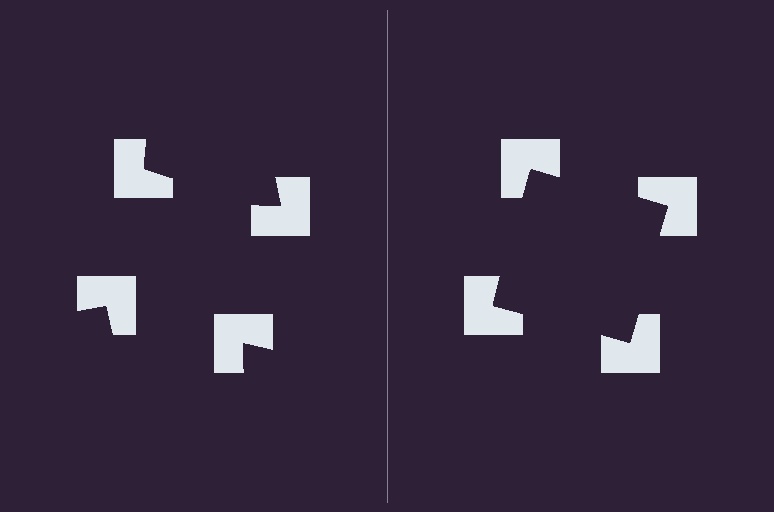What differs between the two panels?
The notched squares are positioned identically on both sides; only the wedge orientations differ. On the right they align to a square; on the left they are misaligned.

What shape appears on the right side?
An illusory square.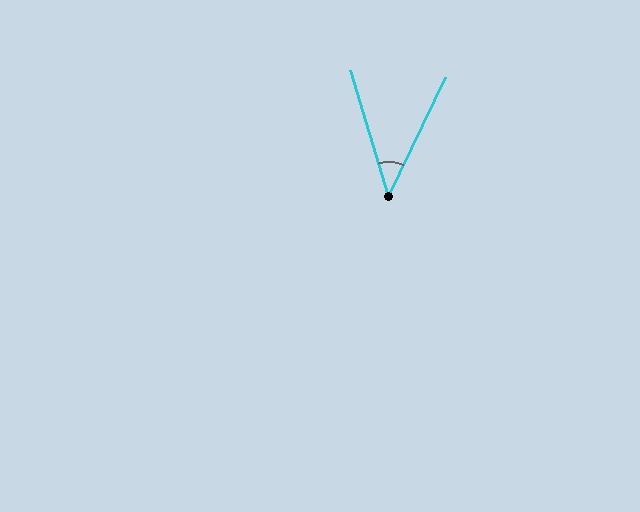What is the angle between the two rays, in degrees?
Approximately 43 degrees.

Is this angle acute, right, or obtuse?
It is acute.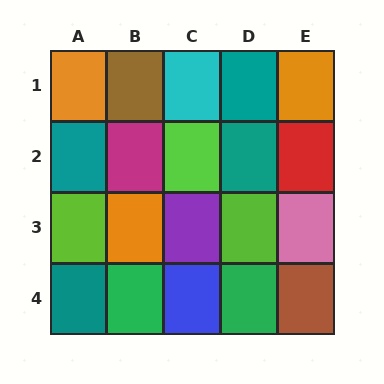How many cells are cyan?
1 cell is cyan.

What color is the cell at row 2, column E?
Red.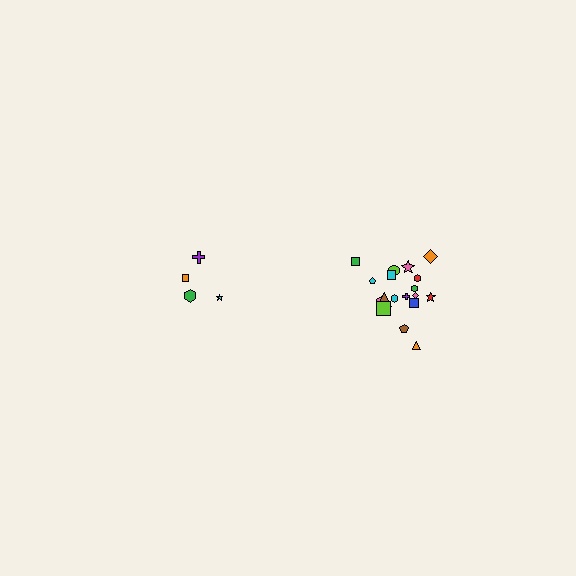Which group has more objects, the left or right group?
The right group.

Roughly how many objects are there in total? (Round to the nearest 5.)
Roughly 20 objects in total.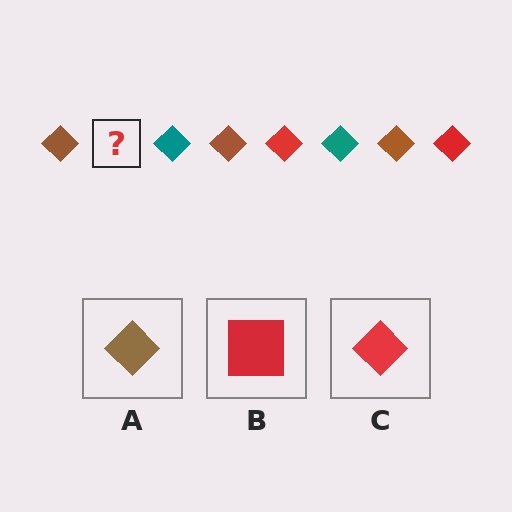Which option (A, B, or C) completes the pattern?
C.